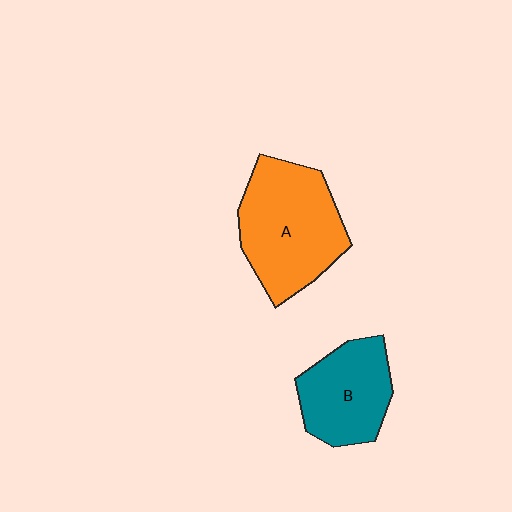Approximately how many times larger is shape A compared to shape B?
Approximately 1.4 times.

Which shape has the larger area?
Shape A (orange).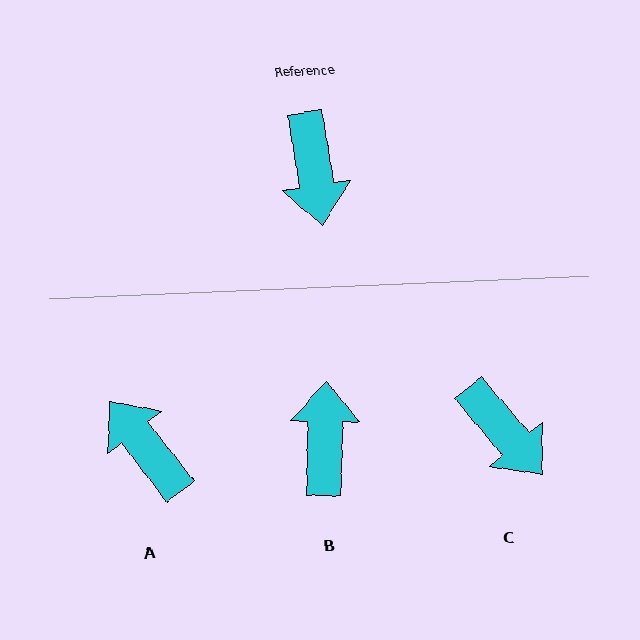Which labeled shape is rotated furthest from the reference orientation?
B, about 170 degrees away.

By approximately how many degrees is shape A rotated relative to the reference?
Approximately 151 degrees clockwise.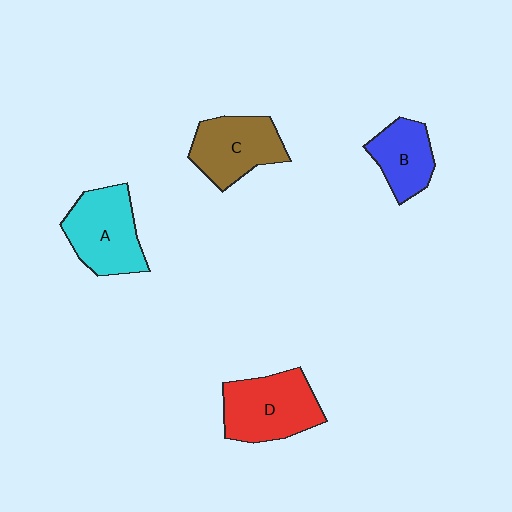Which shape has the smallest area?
Shape B (blue).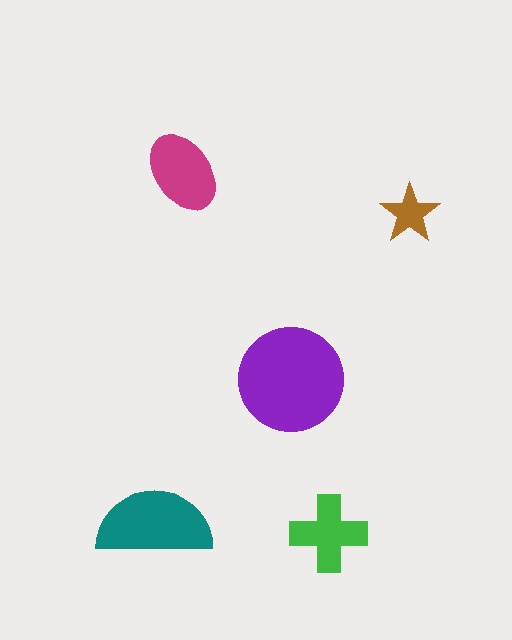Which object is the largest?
The purple circle.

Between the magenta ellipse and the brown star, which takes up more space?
The magenta ellipse.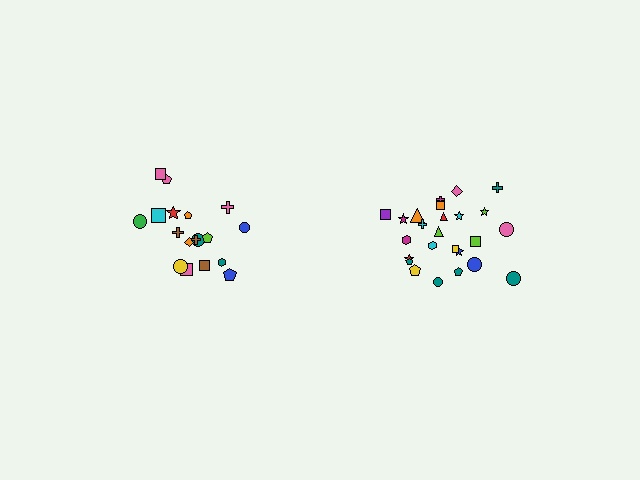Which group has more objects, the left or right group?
The right group.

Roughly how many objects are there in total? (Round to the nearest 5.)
Roughly 45 objects in total.